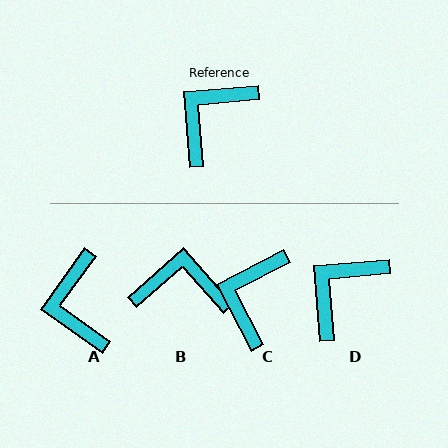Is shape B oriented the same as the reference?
No, it is off by about 54 degrees.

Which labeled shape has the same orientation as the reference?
D.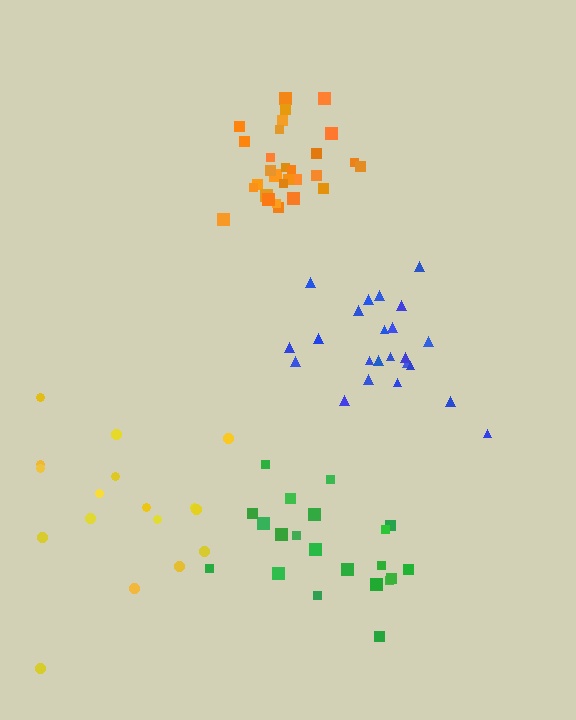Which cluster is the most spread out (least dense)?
Yellow.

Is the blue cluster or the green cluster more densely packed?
Blue.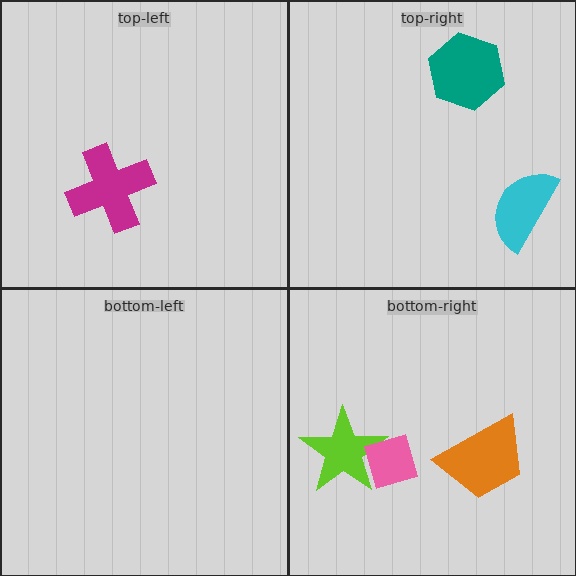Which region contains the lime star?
The bottom-right region.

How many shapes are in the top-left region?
1.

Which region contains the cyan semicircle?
The top-right region.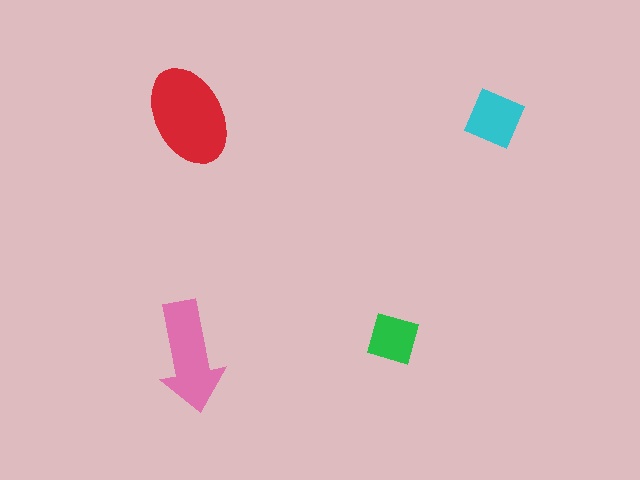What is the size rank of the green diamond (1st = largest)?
4th.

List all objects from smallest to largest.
The green diamond, the cyan square, the pink arrow, the red ellipse.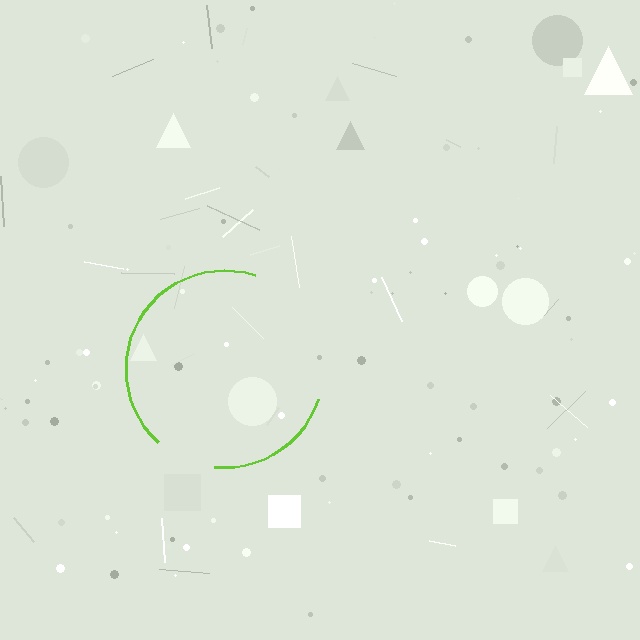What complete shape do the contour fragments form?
The contour fragments form a circle.